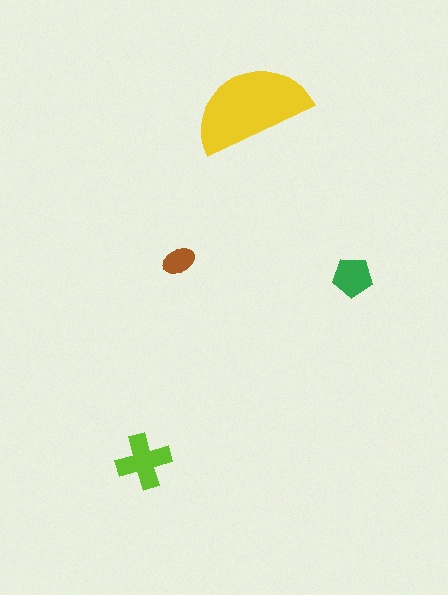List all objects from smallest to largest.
The brown ellipse, the green pentagon, the lime cross, the yellow semicircle.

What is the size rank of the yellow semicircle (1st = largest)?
1st.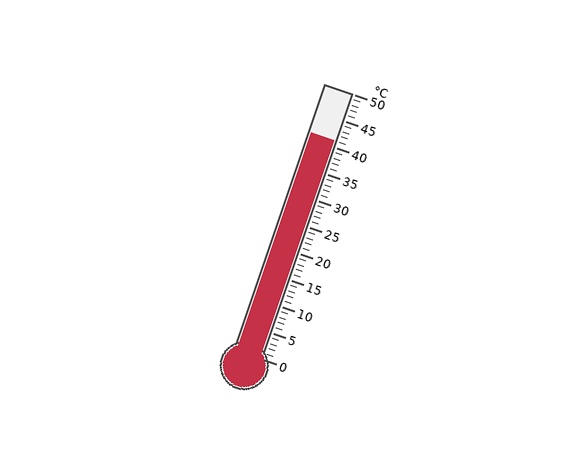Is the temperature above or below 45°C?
The temperature is below 45°C.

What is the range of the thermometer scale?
The thermometer scale ranges from 0°C to 50°C.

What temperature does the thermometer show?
The thermometer shows approximately 41°C.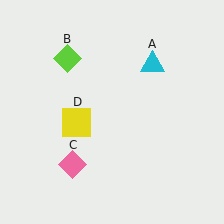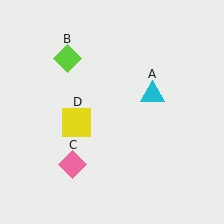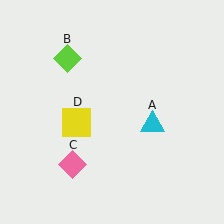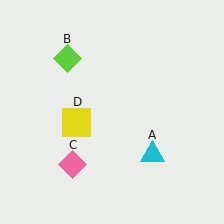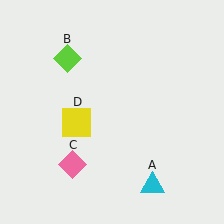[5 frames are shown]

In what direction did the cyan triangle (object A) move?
The cyan triangle (object A) moved down.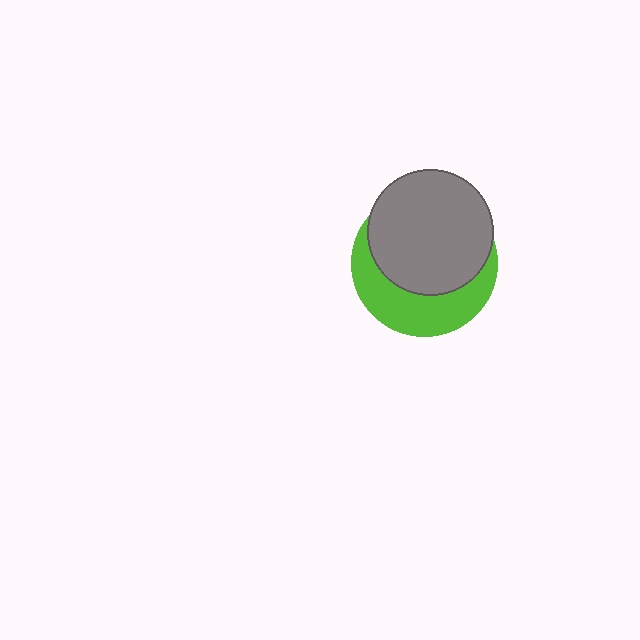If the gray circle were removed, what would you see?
You would see the complete lime circle.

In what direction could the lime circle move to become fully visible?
The lime circle could move down. That would shift it out from behind the gray circle entirely.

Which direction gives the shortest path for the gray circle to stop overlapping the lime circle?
Moving up gives the shortest separation.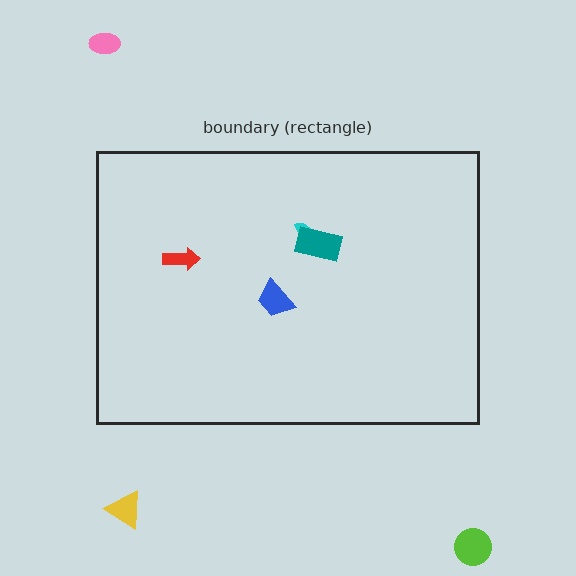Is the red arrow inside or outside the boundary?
Inside.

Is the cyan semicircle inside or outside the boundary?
Inside.